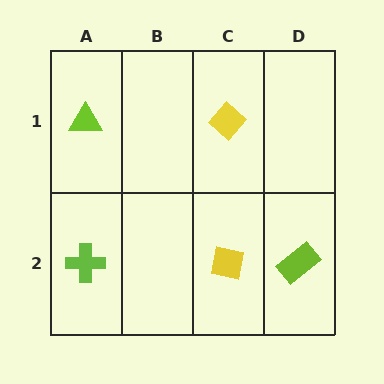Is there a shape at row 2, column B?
No, that cell is empty.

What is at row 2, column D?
A lime rectangle.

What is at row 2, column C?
A yellow square.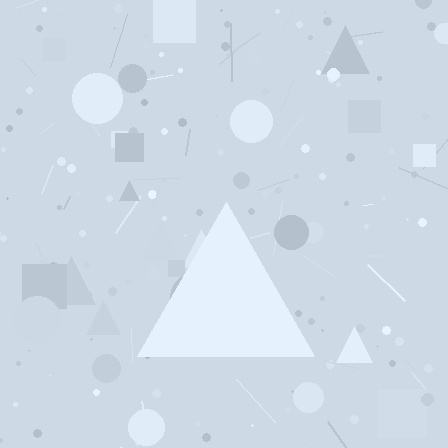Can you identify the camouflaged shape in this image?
The camouflaged shape is a triangle.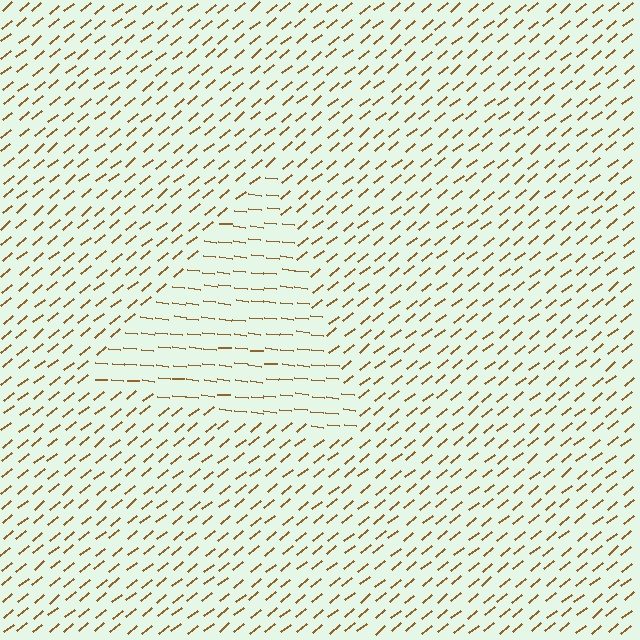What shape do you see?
I see a triangle.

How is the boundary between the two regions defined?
The boundary is defined purely by a change in line orientation (approximately 45 degrees difference). All lines are the same color and thickness.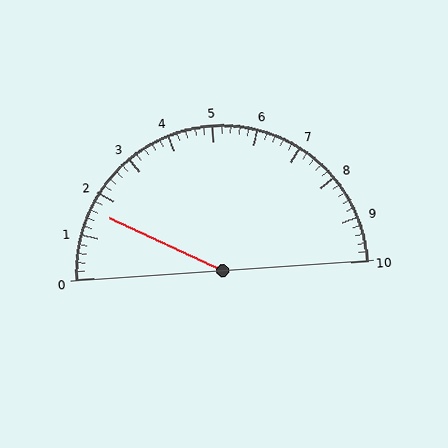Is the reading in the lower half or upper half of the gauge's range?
The reading is in the lower half of the range (0 to 10).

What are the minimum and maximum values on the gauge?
The gauge ranges from 0 to 10.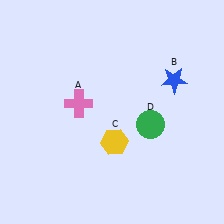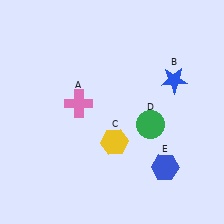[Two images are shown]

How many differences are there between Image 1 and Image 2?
There is 1 difference between the two images.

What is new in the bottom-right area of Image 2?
A blue hexagon (E) was added in the bottom-right area of Image 2.